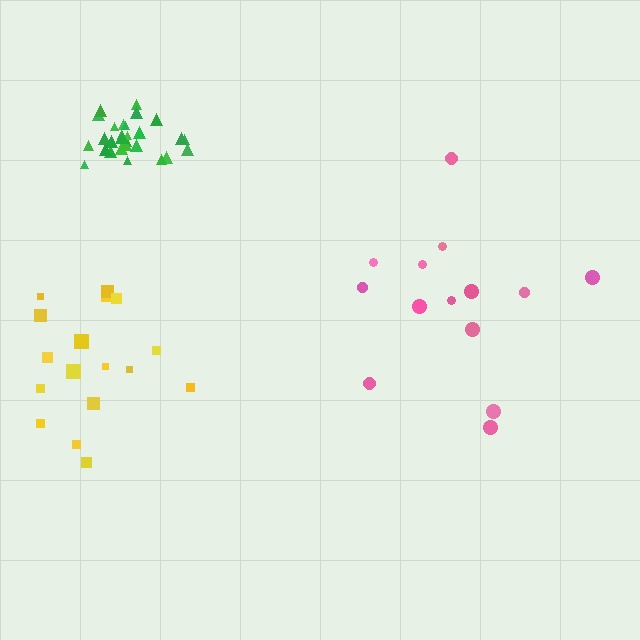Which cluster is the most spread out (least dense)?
Pink.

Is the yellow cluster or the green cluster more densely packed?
Green.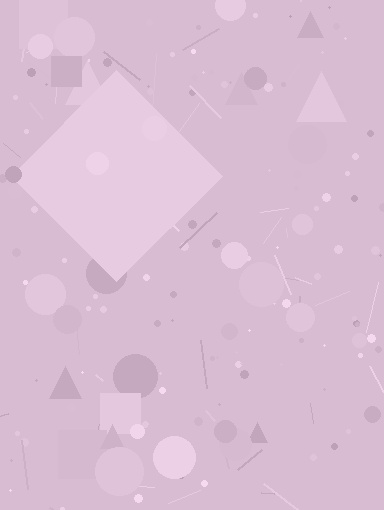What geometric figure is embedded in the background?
A diamond is embedded in the background.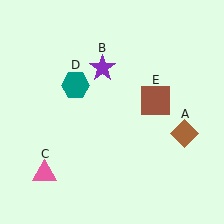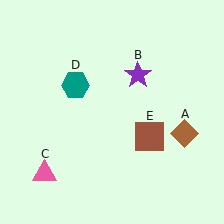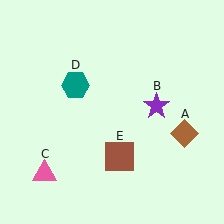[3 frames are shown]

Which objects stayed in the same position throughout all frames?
Brown diamond (object A) and pink triangle (object C) and teal hexagon (object D) remained stationary.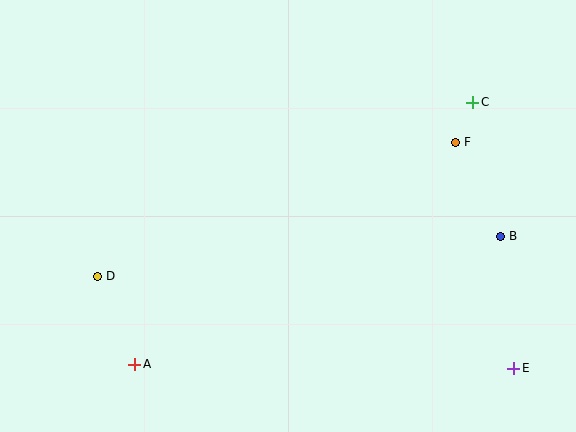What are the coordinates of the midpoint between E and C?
The midpoint between E and C is at (493, 235).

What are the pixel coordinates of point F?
Point F is at (456, 142).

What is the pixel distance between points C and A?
The distance between C and A is 428 pixels.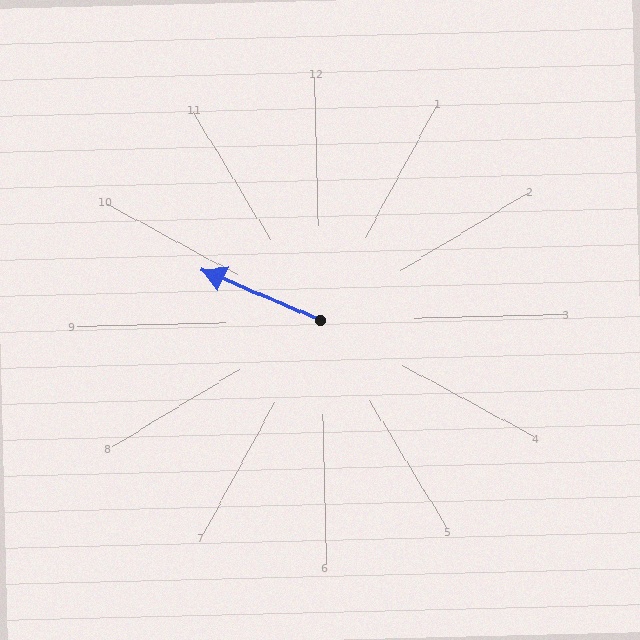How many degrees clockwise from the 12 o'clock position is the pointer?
Approximately 295 degrees.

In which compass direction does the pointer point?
Northwest.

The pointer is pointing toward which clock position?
Roughly 10 o'clock.